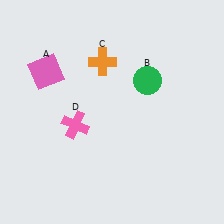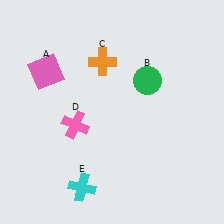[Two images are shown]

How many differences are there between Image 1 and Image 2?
There is 1 difference between the two images.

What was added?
A cyan cross (E) was added in Image 2.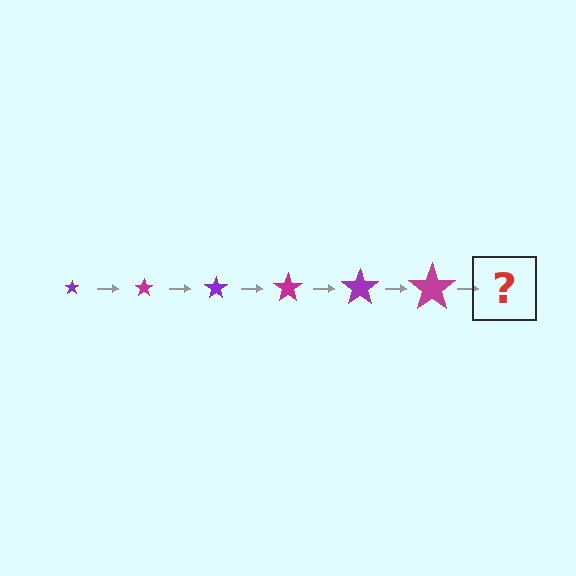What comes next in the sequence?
The next element should be a purple star, larger than the previous one.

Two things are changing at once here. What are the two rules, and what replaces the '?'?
The two rules are that the star grows larger each step and the color cycles through purple and magenta. The '?' should be a purple star, larger than the previous one.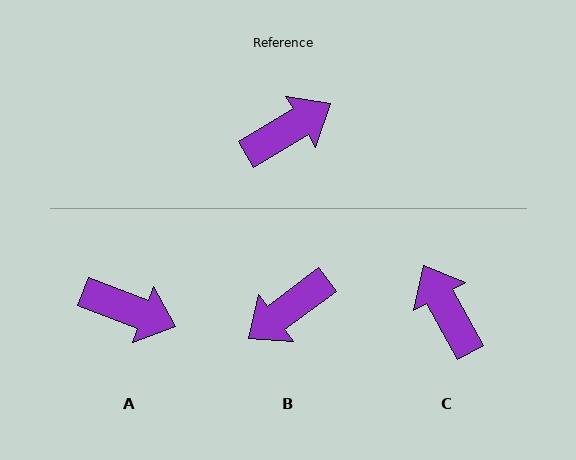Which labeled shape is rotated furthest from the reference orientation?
B, about 174 degrees away.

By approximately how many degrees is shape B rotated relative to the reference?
Approximately 174 degrees clockwise.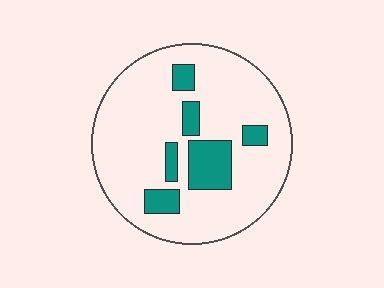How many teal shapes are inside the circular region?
6.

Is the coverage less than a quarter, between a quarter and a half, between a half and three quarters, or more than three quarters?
Less than a quarter.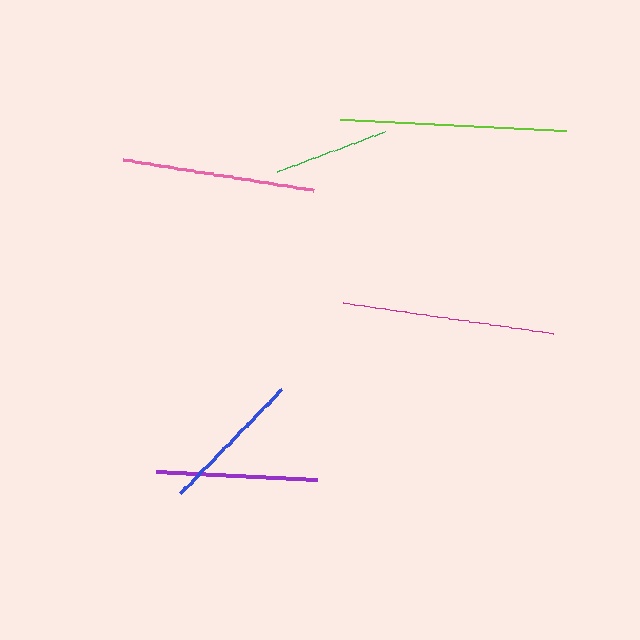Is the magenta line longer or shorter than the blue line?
The magenta line is longer than the blue line.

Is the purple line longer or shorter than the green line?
The purple line is longer than the green line.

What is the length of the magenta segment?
The magenta segment is approximately 211 pixels long.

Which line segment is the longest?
The lime line is the longest at approximately 226 pixels.